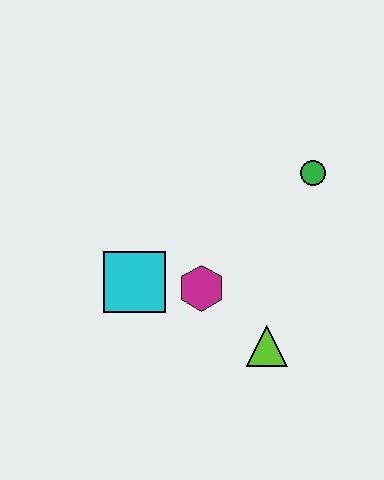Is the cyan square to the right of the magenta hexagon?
No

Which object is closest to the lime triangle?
The magenta hexagon is closest to the lime triangle.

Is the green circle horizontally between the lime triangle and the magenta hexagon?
No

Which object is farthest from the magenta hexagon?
The green circle is farthest from the magenta hexagon.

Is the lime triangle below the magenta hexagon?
Yes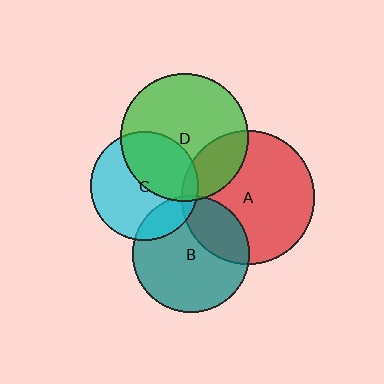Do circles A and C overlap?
Yes.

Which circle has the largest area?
Circle A (red).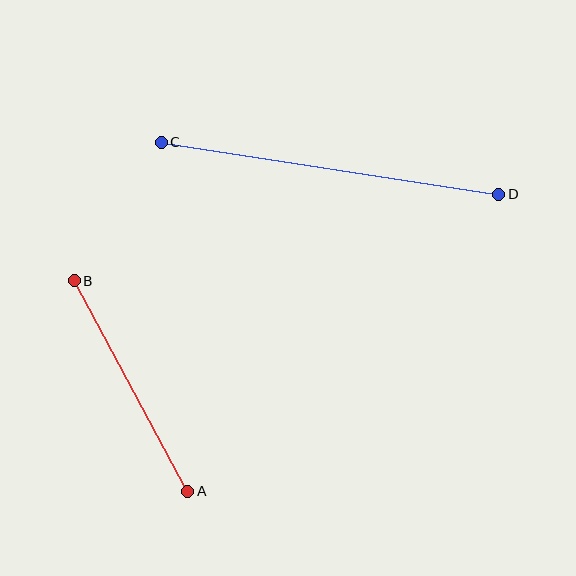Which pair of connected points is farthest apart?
Points C and D are farthest apart.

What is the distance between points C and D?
The distance is approximately 342 pixels.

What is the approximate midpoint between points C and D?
The midpoint is at approximately (330, 168) pixels.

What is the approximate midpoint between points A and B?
The midpoint is at approximately (131, 386) pixels.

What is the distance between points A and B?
The distance is approximately 239 pixels.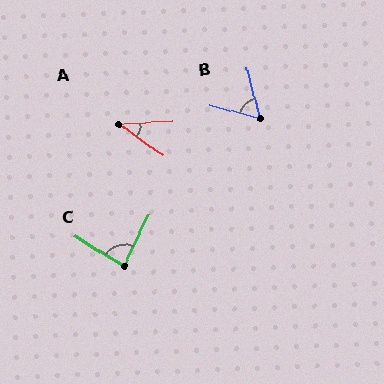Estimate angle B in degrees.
Approximately 61 degrees.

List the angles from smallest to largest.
A (39°), B (61°), C (84°).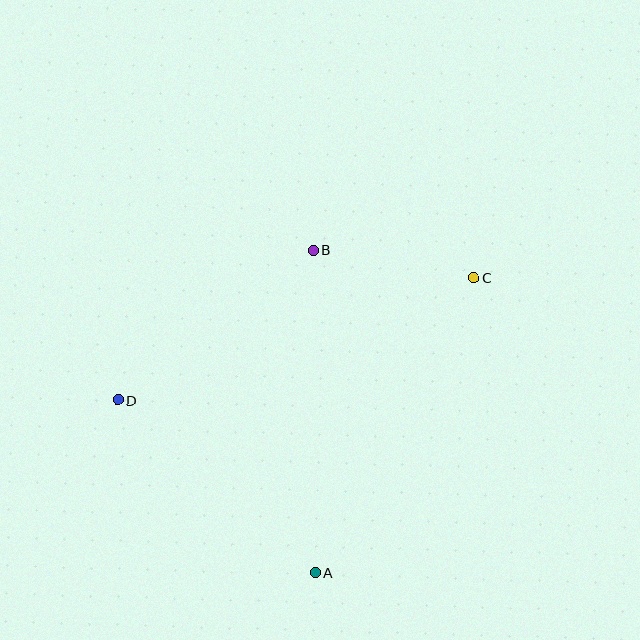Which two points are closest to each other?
Points B and C are closest to each other.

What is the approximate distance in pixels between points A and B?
The distance between A and B is approximately 323 pixels.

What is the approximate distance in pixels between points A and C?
The distance between A and C is approximately 335 pixels.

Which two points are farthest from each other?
Points C and D are farthest from each other.